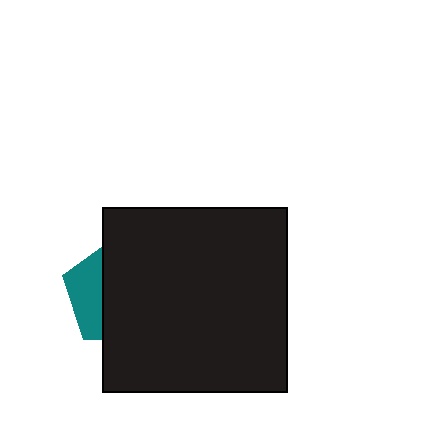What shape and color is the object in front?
The object in front is a black square.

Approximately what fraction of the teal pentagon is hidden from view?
Roughly 69% of the teal pentagon is hidden behind the black square.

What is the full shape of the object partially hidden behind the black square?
The partially hidden object is a teal pentagon.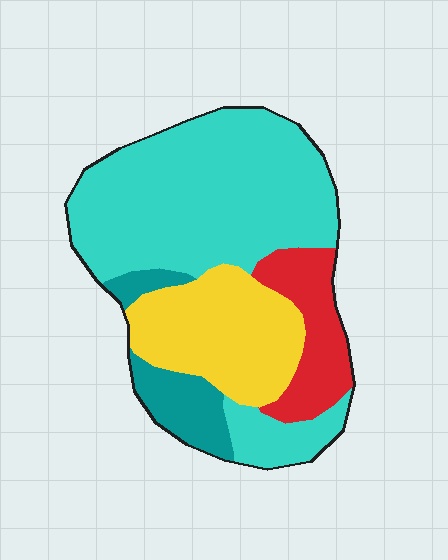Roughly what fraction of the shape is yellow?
Yellow covers around 25% of the shape.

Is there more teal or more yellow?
Yellow.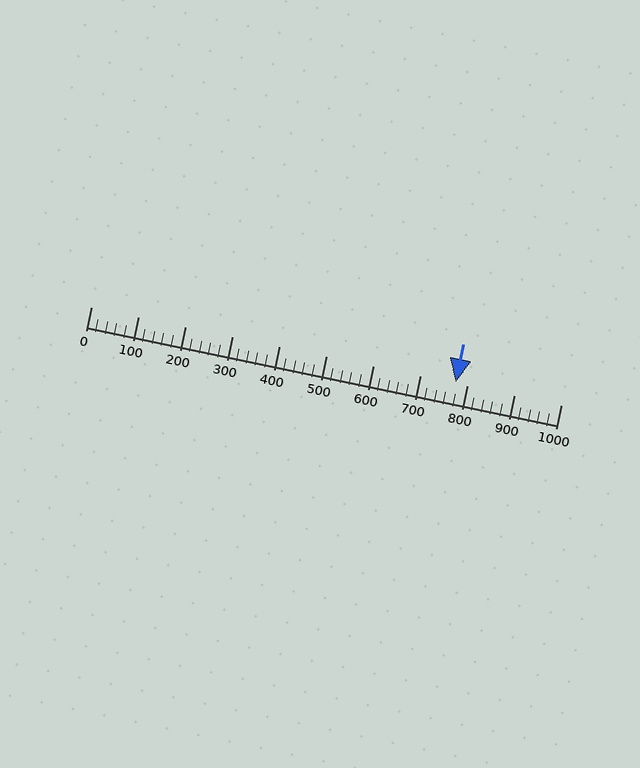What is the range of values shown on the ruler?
The ruler shows values from 0 to 1000.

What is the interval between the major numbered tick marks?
The major tick marks are spaced 100 units apart.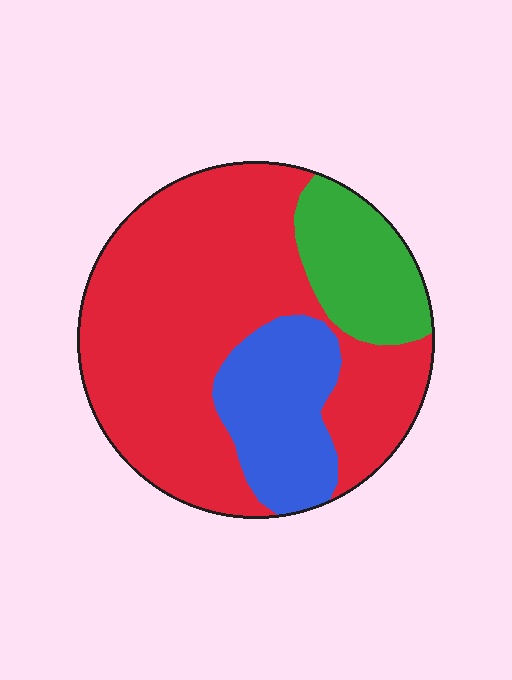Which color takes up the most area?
Red, at roughly 65%.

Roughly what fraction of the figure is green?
Green covers 16% of the figure.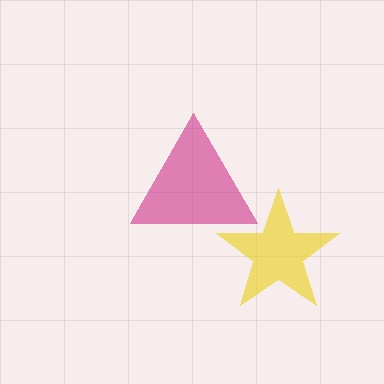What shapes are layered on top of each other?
The layered shapes are: a magenta triangle, a yellow star.